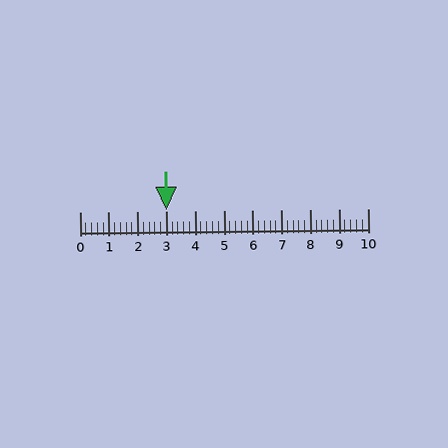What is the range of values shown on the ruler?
The ruler shows values from 0 to 10.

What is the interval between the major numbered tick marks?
The major tick marks are spaced 1 units apart.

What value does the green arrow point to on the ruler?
The green arrow points to approximately 3.0.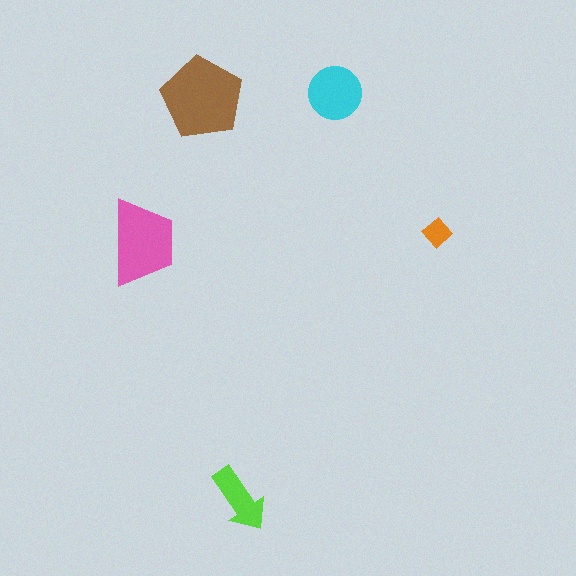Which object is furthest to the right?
The orange diamond is rightmost.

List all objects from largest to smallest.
The brown pentagon, the pink trapezoid, the cyan circle, the lime arrow, the orange diamond.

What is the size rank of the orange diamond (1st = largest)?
5th.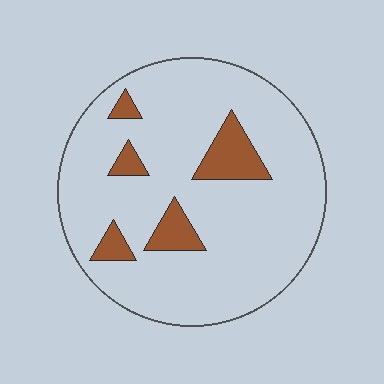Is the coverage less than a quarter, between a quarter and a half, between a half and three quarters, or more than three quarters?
Less than a quarter.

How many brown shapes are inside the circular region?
5.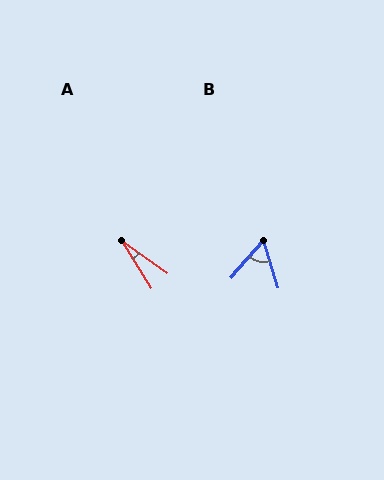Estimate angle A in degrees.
Approximately 23 degrees.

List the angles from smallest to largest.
A (23°), B (58°).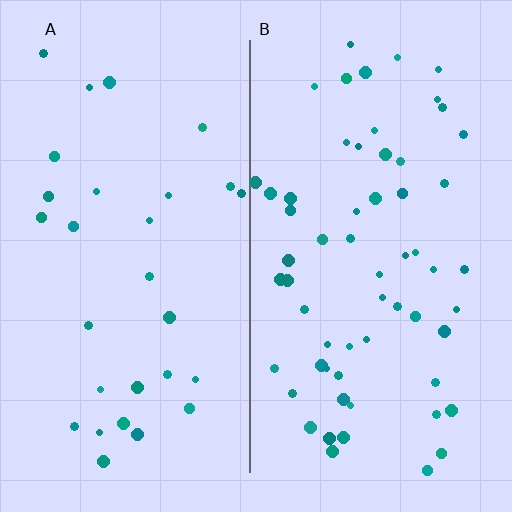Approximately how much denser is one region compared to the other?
Approximately 2.1× — region B over region A.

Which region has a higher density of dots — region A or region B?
B (the right).